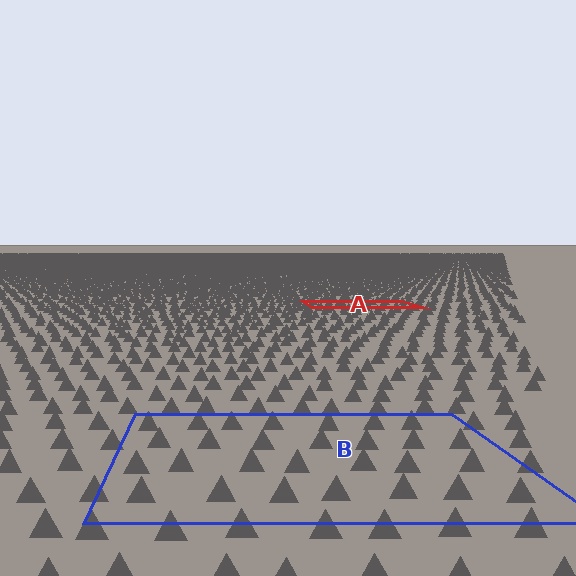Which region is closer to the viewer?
Region B is closer. The texture elements there are larger and more spread out.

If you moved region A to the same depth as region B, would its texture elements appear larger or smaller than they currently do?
They would appear larger. At a closer depth, the same texture elements are projected at a bigger on-screen size.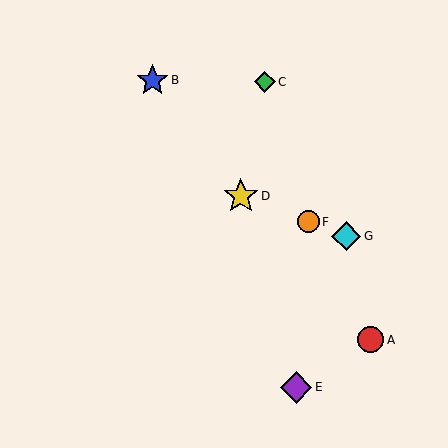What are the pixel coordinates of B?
Object B is at (153, 80).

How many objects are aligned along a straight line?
3 objects (D, F, G) are aligned along a straight line.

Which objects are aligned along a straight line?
Objects D, F, G are aligned along a straight line.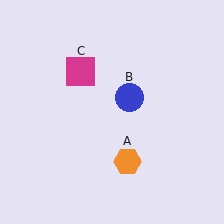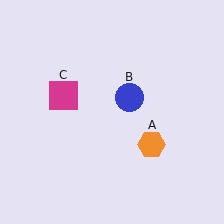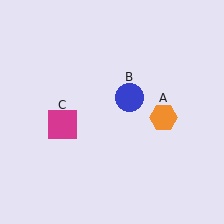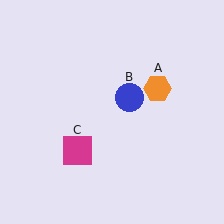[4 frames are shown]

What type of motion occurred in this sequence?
The orange hexagon (object A), magenta square (object C) rotated counterclockwise around the center of the scene.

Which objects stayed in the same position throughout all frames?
Blue circle (object B) remained stationary.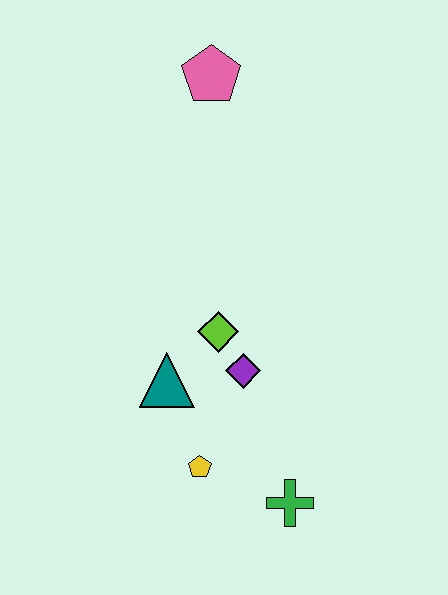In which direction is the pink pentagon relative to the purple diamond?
The pink pentagon is above the purple diamond.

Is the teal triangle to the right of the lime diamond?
No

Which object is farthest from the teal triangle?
The pink pentagon is farthest from the teal triangle.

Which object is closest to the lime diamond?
The purple diamond is closest to the lime diamond.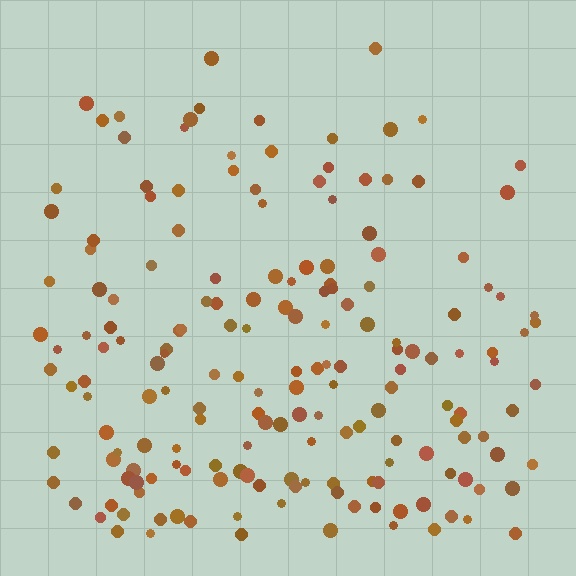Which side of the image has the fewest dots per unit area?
The top.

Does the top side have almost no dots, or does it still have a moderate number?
Still a moderate number, just noticeably fewer than the bottom.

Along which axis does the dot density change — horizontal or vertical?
Vertical.